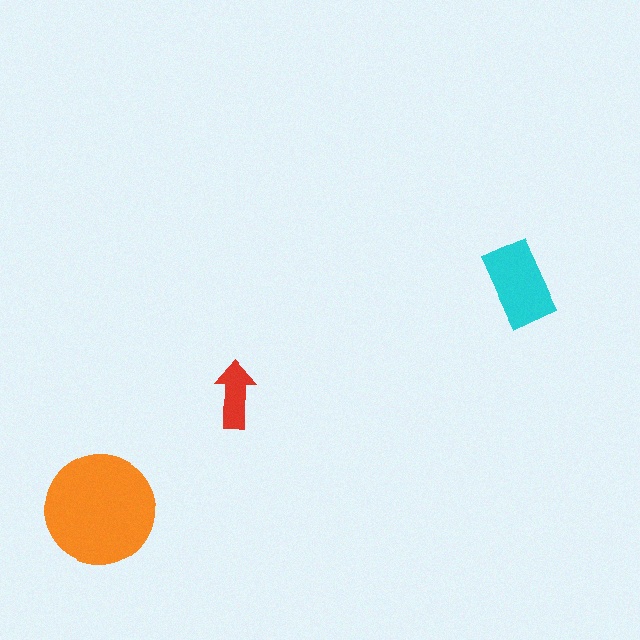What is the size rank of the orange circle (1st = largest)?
1st.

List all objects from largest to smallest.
The orange circle, the cyan rectangle, the red arrow.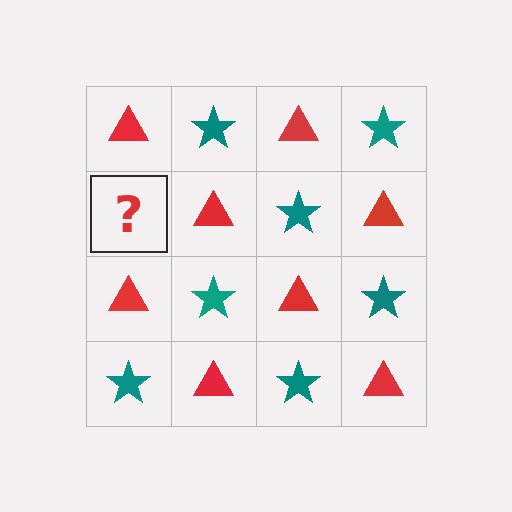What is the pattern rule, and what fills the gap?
The rule is that it alternates red triangle and teal star in a checkerboard pattern. The gap should be filled with a teal star.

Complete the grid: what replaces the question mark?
The question mark should be replaced with a teal star.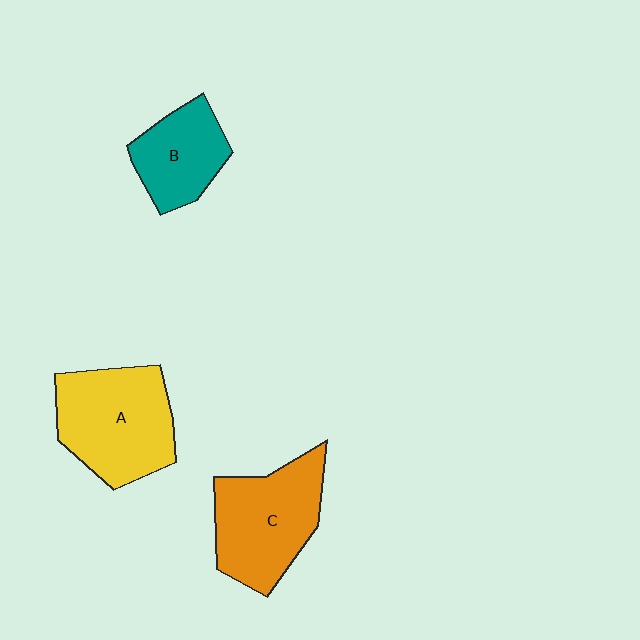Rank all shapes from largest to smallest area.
From largest to smallest: A (yellow), C (orange), B (teal).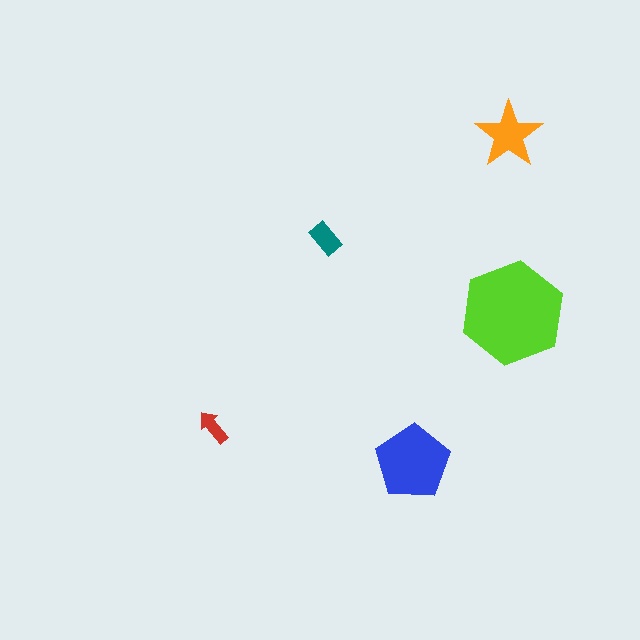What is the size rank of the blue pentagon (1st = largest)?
2nd.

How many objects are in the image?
There are 5 objects in the image.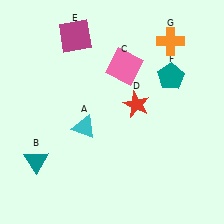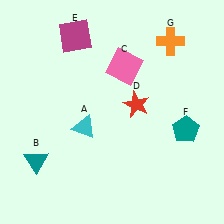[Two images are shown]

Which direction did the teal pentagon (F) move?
The teal pentagon (F) moved down.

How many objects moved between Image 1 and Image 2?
1 object moved between the two images.